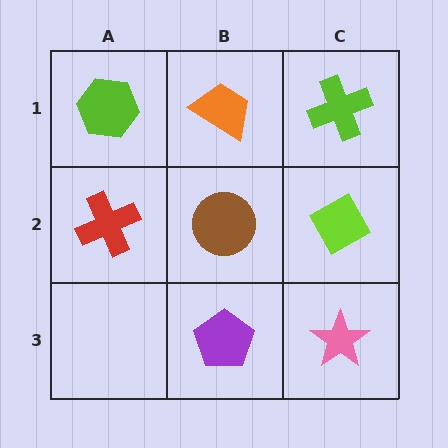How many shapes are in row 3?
2 shapes.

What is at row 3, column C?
A pink star.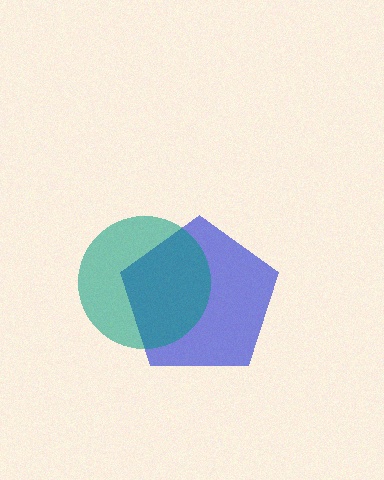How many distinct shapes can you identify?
There are 2 distinct shapes: a blue pentagon, a teal circle.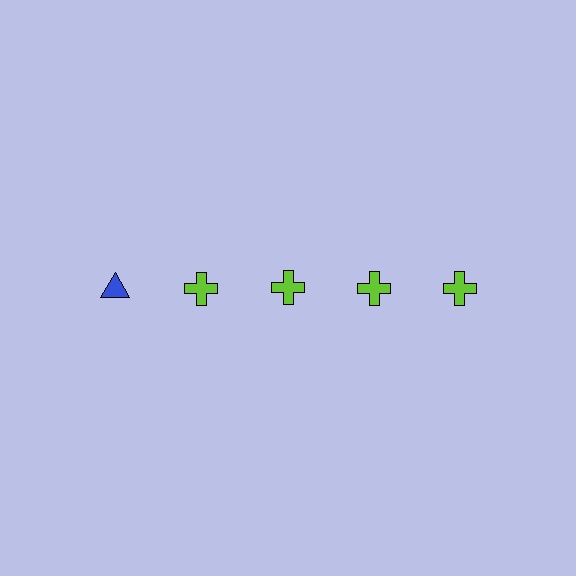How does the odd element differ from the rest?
It differs in both color (blue instead of lime) and shape (triangle instead of cross).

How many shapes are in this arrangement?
There are 5 shapes arranged in a grid pattern.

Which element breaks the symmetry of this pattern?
The blue triangle in the top row, leftmost column breaks the symmetry. All other shapes are lime crosses.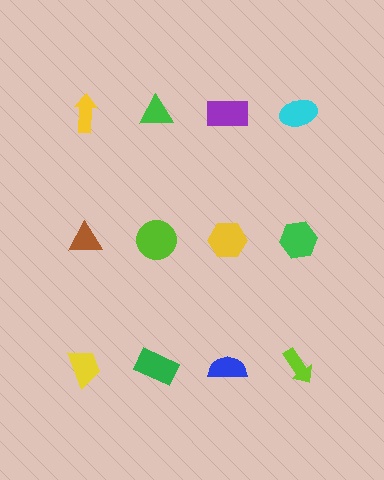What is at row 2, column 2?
A lime circle.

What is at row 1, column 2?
A green triangle.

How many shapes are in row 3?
4 shapes.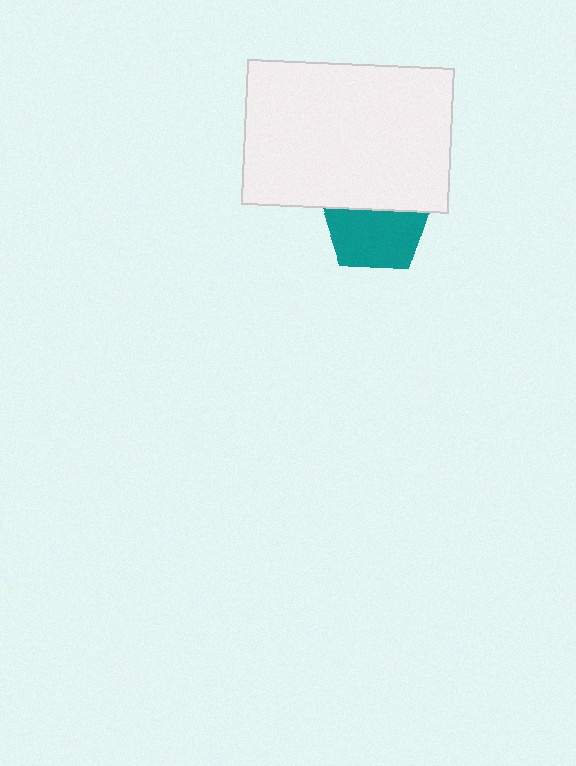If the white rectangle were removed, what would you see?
You would see the complete teal pentagon.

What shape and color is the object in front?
The object in front is a white rectangle.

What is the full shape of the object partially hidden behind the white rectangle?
The partially hidden object is a teal pentagon.